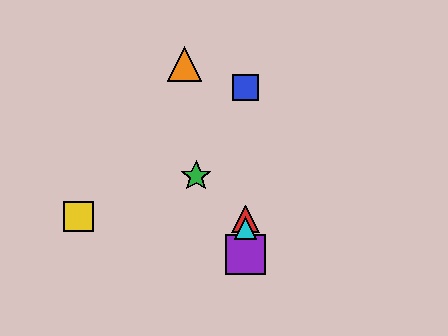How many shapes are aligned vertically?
4 shapes (the red triangle, the blue square, the purple square, the cyan triangle) are aligned vertically.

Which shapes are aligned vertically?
The red triangle, the blue square, the purple square, the cyan triangle are aligned vertically.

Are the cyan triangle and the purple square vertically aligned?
Yes, both are at x≈245.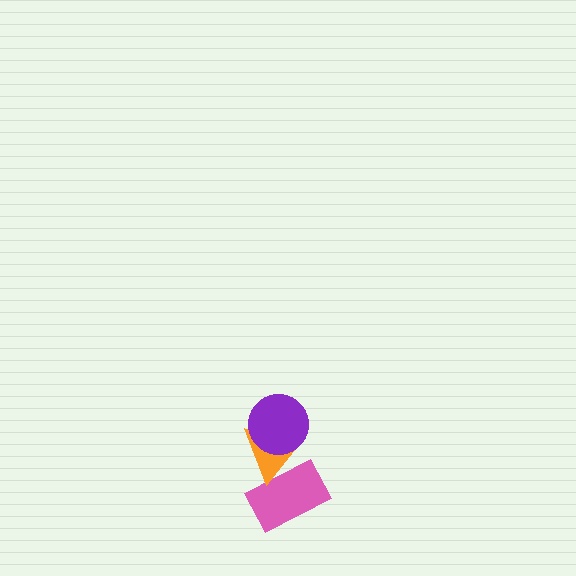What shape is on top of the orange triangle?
The purple circle is on top of the orange triangle.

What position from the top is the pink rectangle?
The pink rectangle is 3rd from the top.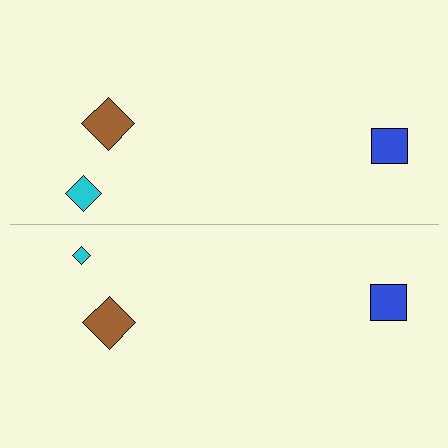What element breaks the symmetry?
The cyan diamond on the bottom side has a different size than its mirror counterpart.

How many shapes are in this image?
There are 6 shapes in this image.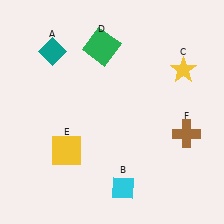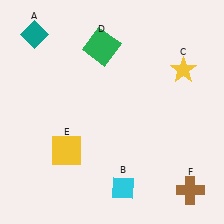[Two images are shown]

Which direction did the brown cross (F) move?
The brown cross (F) moved down.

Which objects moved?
The objects that moved are: the teal diamond (A), the brown cross (F).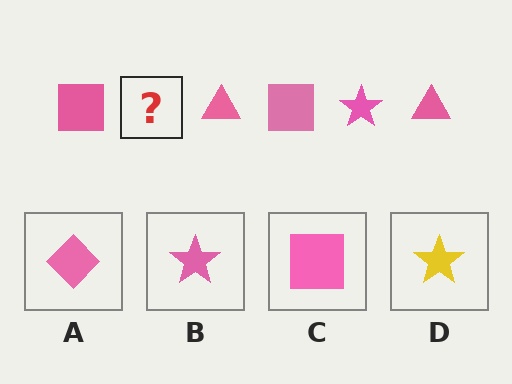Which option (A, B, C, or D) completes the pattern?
B.